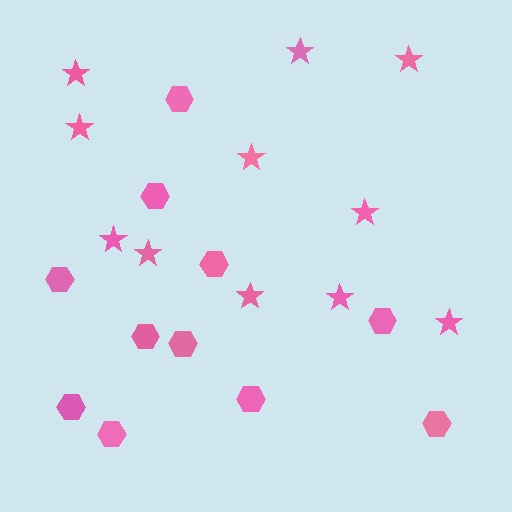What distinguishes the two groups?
There are 2 groups: one group of hexagons (11) and one group of stars (11).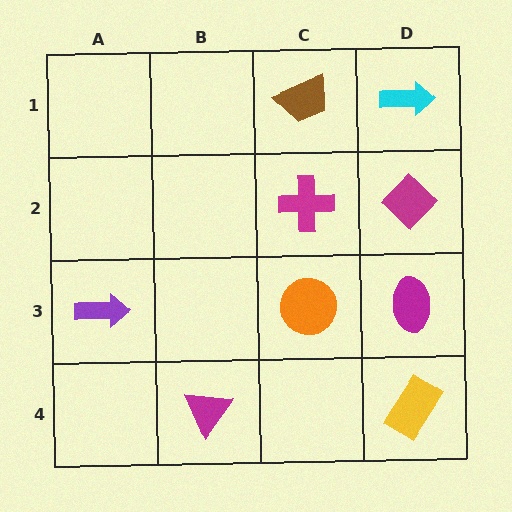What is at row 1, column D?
A cyan arrow.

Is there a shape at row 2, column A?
No, that cell is empty.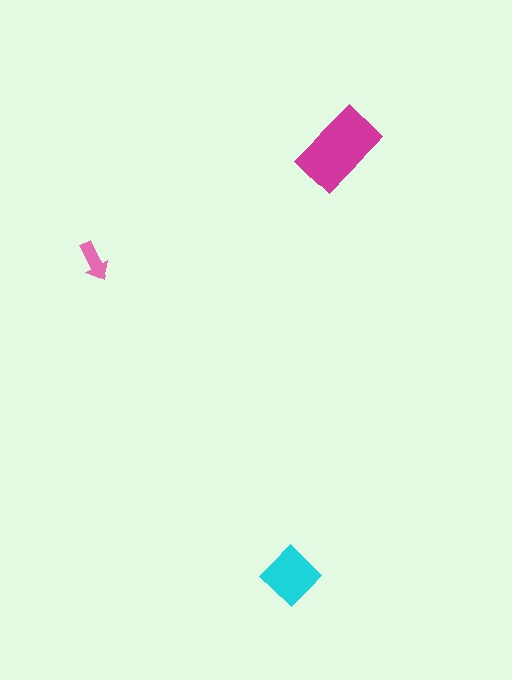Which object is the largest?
The magenta rectangle.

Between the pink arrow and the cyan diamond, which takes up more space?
The cyan diamond.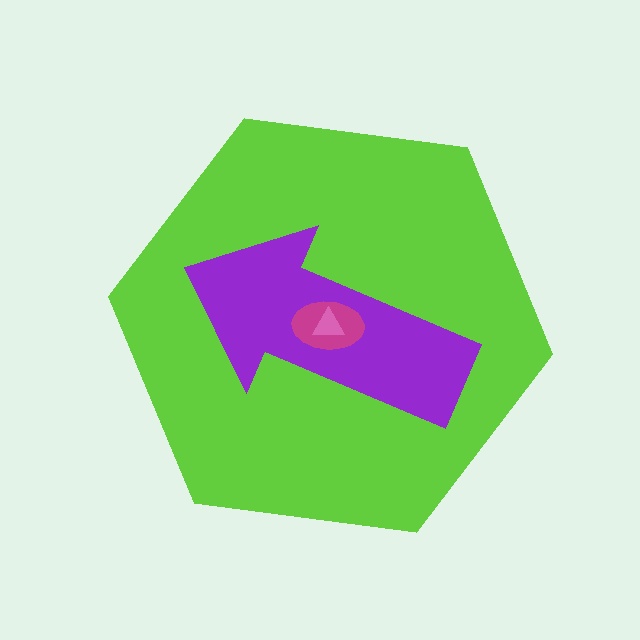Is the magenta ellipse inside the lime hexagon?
Yes.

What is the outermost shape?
The lime hexagon.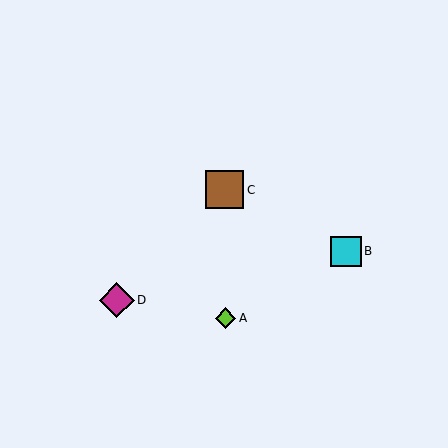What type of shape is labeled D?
Shape D is a magenta diamond.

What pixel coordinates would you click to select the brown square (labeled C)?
Click at (225, 190) to select the brown square C.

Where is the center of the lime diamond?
The center of the lime diamond is at (226, 318).